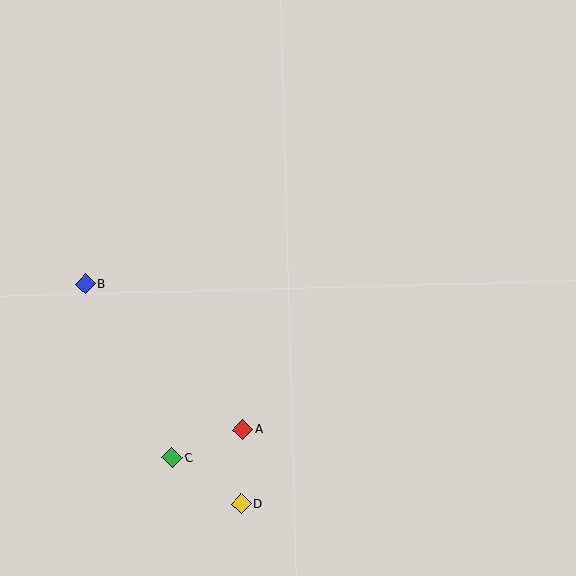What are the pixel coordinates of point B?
Point B is at (85, 284).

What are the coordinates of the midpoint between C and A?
The midpoint between C and A is at (207, 444).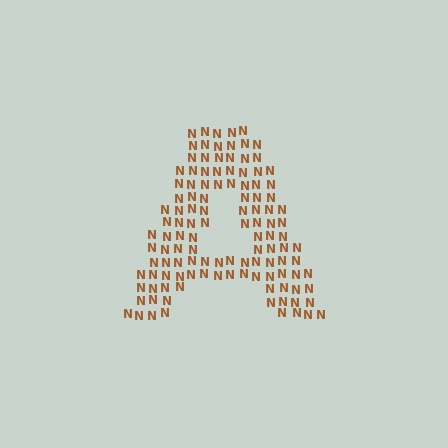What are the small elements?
The small elements are letter N's.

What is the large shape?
The large shape is the letter A.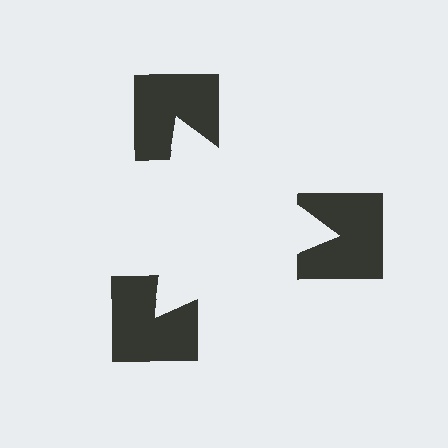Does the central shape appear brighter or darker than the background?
It typically appears slightly brighter than the background, even though no actual brightness change is drawn.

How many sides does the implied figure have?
3 sides.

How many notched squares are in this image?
There are 3 — one at each vertex of the illusory triangle.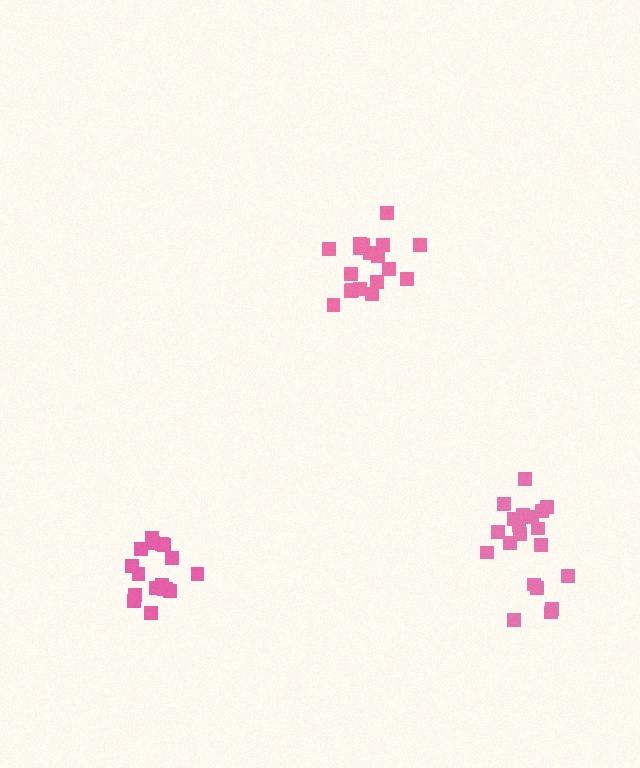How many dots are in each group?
Group 1: 17 dots, Group 2: 18 dots, Group 3: 20 dots (55 total).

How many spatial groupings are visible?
There are 3 spatial groupings.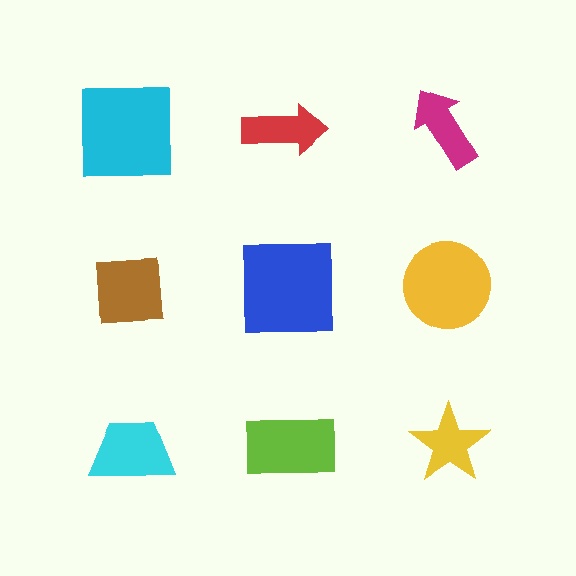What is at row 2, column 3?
A yellow circle.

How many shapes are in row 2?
3 shapes.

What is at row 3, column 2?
A lime rectangle.